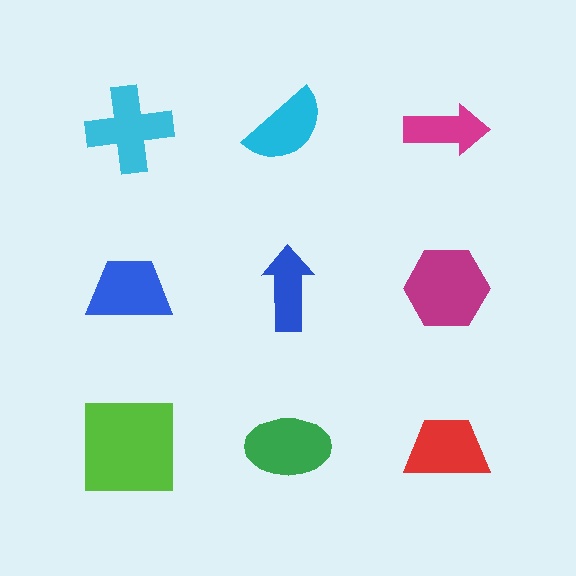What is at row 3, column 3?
A red trapezoid.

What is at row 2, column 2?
A blue arrow.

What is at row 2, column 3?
A magenta hexagon.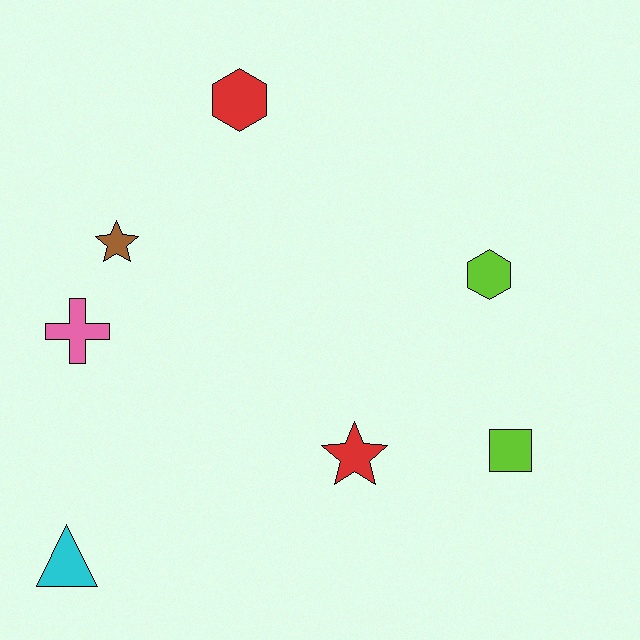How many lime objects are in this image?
There are 2 lime objects.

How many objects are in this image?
There are 7 objects.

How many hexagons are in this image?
There are 2 hexagons.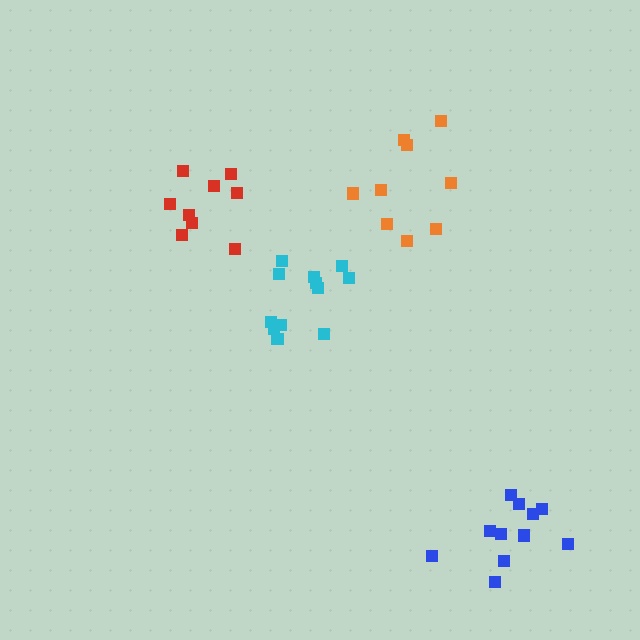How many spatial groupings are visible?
There are 4 spatial groupings.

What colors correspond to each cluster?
The clusters are colored: orange, cyan, red, blue.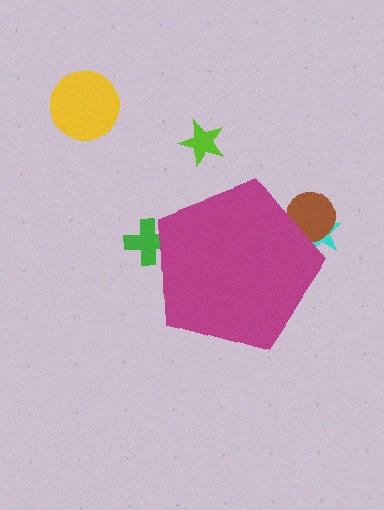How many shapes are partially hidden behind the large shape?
3 shapes are partially hidden.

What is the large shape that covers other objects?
A magenta pentagon.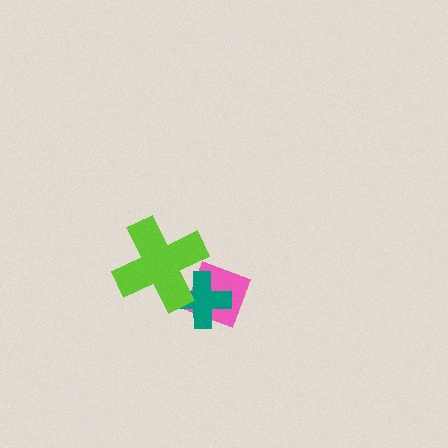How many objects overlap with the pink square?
2 objects overlap with the pink square.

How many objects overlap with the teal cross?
2 objects overlap with the teal cross.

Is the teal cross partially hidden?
Yes, it is partially covered by another shape.